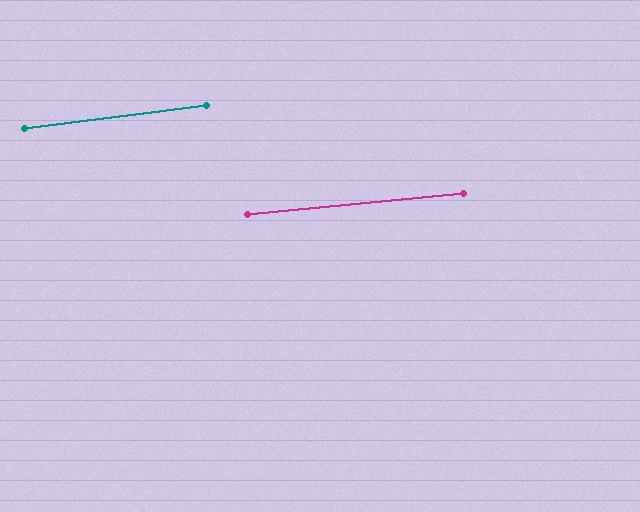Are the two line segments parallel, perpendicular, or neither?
Parallel — their directions differ by only 1.5°.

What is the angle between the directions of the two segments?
Approximately 1 degree.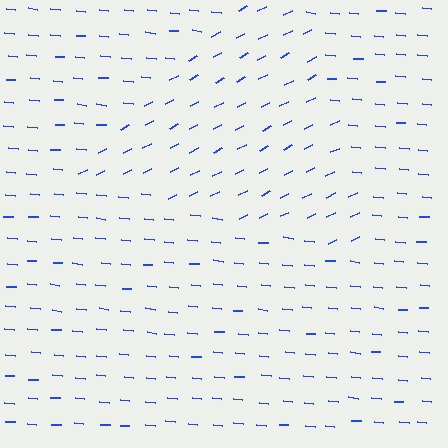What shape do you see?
I see a triangle.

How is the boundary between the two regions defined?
The boundary is defined purely by a change in line orientation (approximately 32 degrees difference). All lines are the same color and thickness.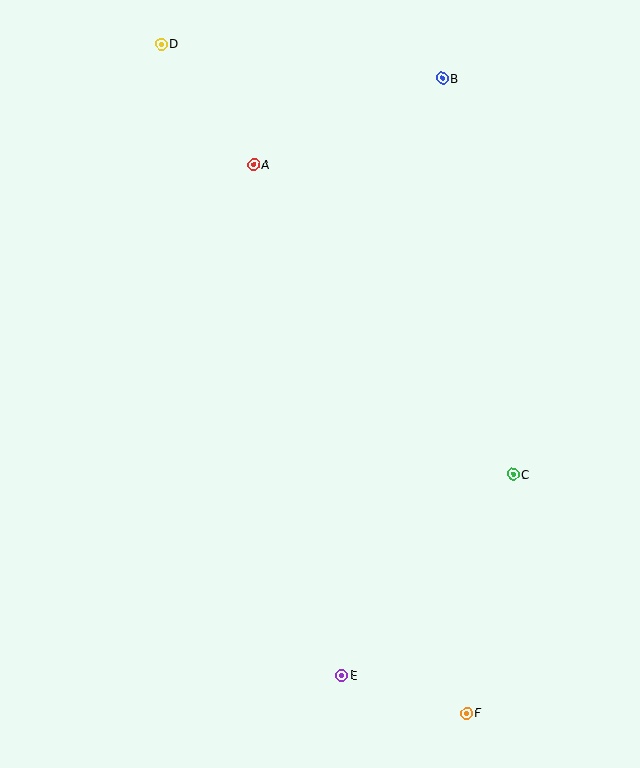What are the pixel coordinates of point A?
Point A is at (254, 165).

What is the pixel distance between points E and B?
The distance between E and B is 606 pixels.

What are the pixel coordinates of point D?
Point D is at (161, 44).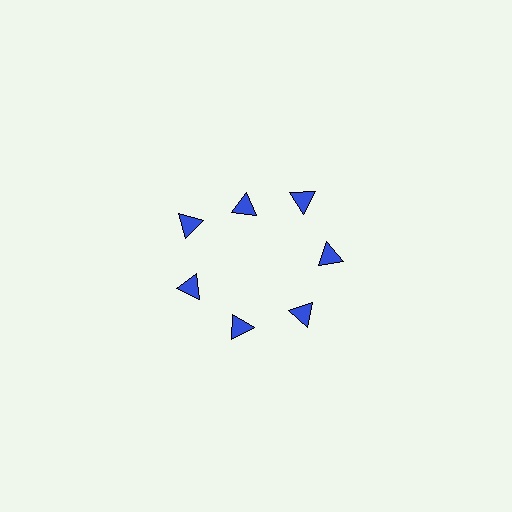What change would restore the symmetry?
The symmetry would be restored by moving it outward, back onto the ring so that all 7 triangles sit at equal angles and equal distance from the center.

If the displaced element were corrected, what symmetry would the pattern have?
It would have 7-fold rotational symmetry — the pattern would map onto itself every 51 degrees.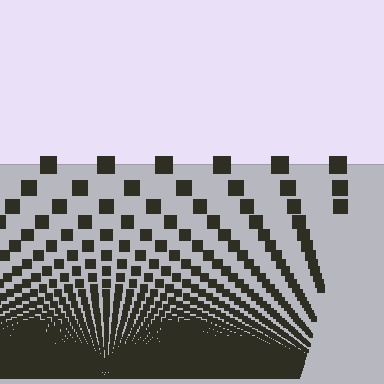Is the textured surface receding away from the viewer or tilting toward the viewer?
The surface appears to tilt toward the viewer. Texture elements get larger and sparser toward the top.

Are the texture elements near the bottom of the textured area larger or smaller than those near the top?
Smaller. The gradient is inverted — elements near the bottom are smaller and denser.